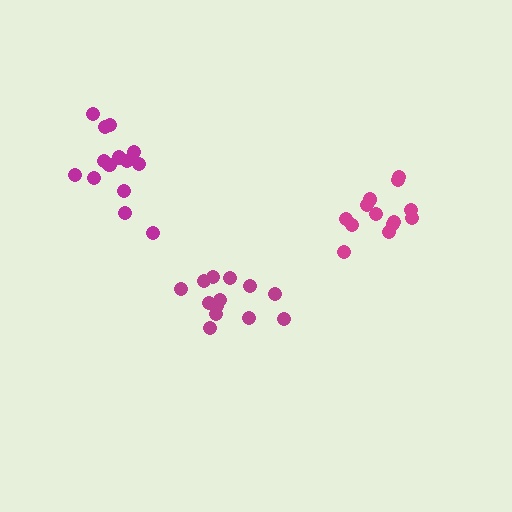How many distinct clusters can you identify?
There are 3 distinct clusters.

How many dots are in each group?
Group 1: 13 dots, Group 2: 14 dots, Group 3: 13 dots (40 total).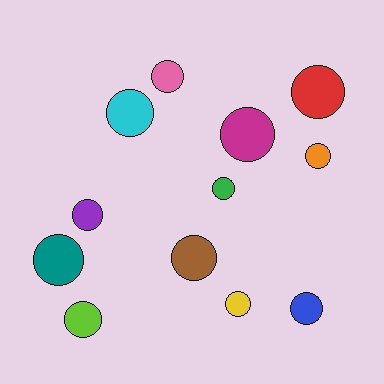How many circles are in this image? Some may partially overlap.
There are 12 circles.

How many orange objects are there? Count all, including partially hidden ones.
There is 1 orange object.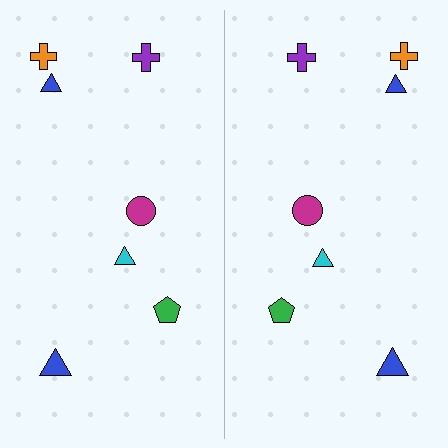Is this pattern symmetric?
Yes, this pattern has bilateral (reflection) symmetry.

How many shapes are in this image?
There are 14 shapes in this image.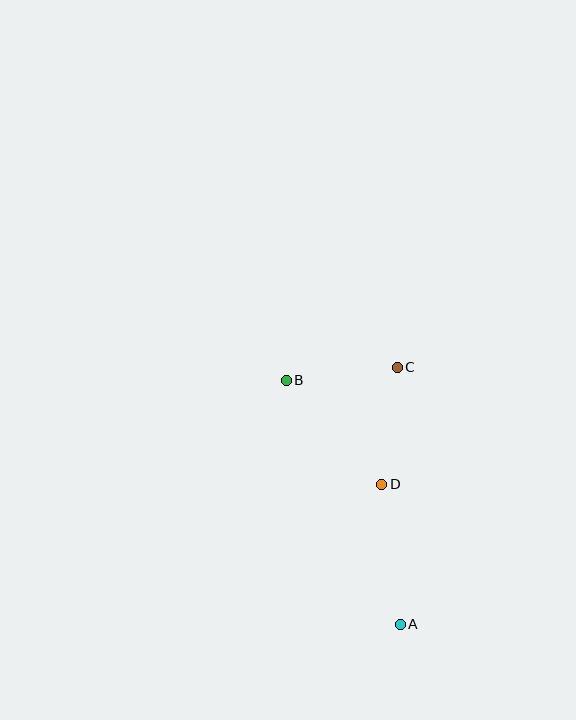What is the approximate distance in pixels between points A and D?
The distance between A and D is approximately 142 pixels.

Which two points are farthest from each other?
Points A and B are farthest from each other.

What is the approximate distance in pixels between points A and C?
The distance between A and C is approximately 257 pixels.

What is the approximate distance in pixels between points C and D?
The distance between C and D is approximately 118 pixels.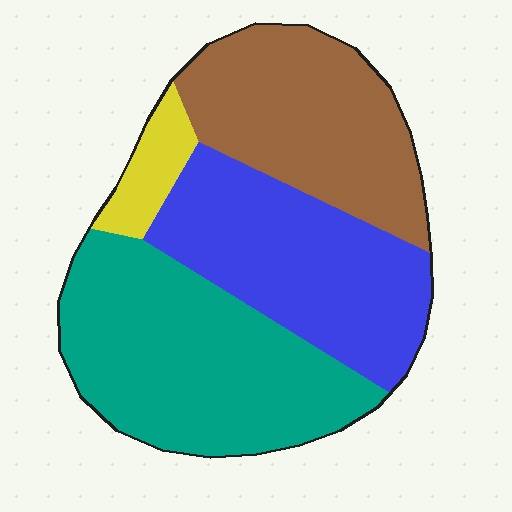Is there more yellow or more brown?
Brown.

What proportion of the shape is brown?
Brown takes up between a quarter and a half of the shape.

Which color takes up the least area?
Yellow, at roughly 5%.